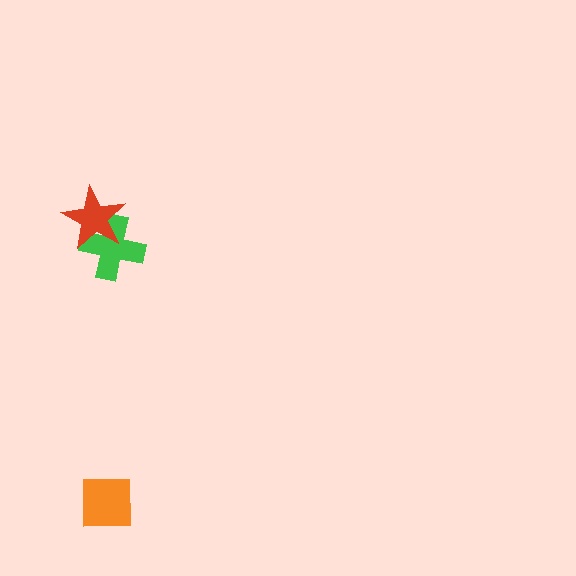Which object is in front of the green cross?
The red star is in front of the green cross.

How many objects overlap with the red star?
1 object overlaps with the red star.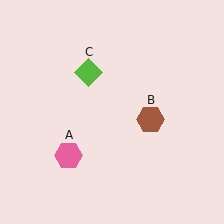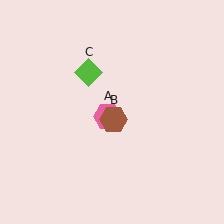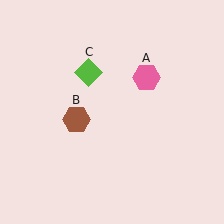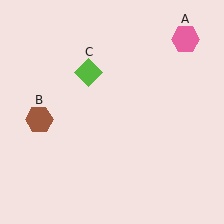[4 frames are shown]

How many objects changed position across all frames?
2 objects changed position: pink hexagon (object A), brown hexagon (object B).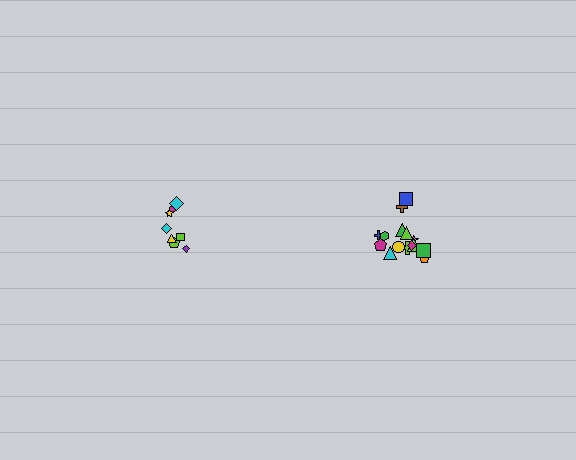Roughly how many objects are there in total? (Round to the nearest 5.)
Roughly 25 objects in total.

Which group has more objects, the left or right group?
The right group.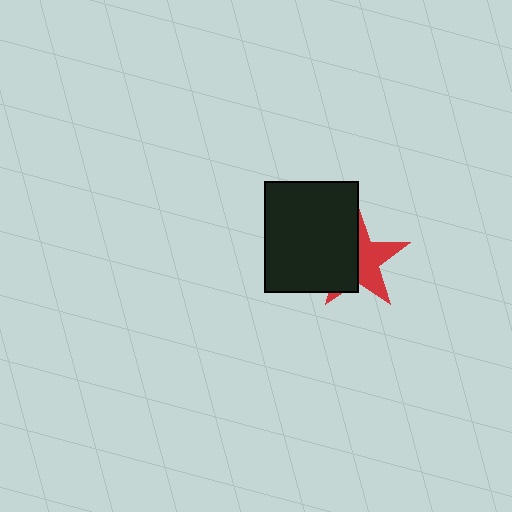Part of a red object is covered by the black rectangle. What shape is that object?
It is a star.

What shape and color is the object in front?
The object in front is a black rectangle.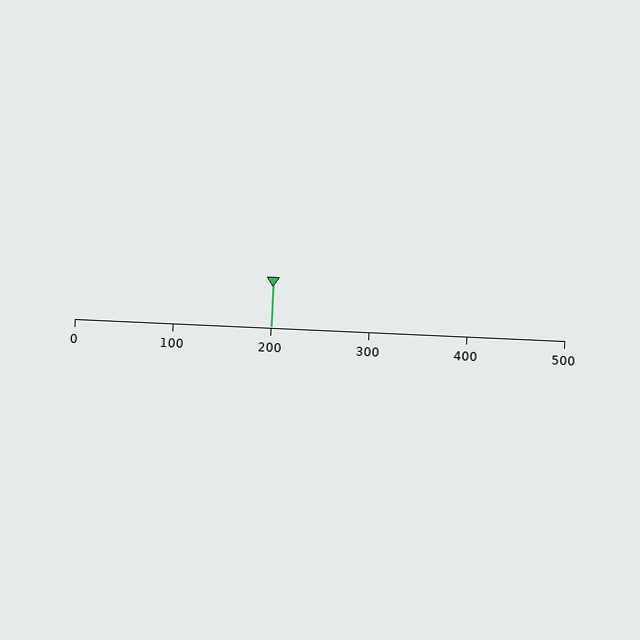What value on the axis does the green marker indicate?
The marker indicates approximately 200.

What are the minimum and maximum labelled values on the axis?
The axis runs from 0 to 500.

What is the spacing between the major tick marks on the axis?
The major ticks are spaced 100 apart.